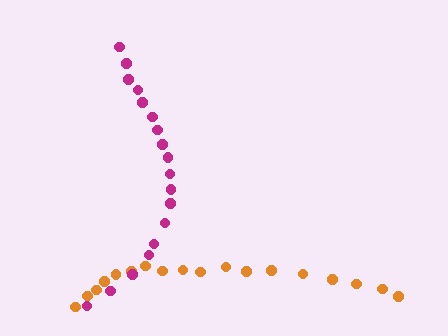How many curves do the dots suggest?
There are 2 distinct paths.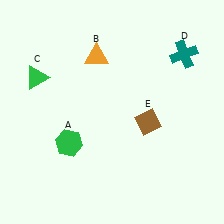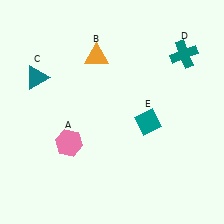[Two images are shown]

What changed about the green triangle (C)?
In Image 1, C is green. In Image 2, it changed to teal.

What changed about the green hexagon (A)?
In Image 1, A is green. In Image 2, it changed to pink.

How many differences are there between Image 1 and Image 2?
There are 3 differences between the two images.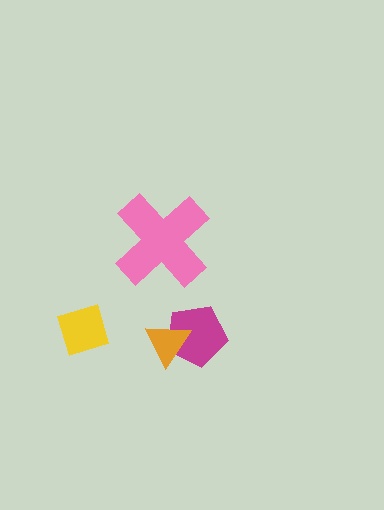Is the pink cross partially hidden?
No, no other shape covers it.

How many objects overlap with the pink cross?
0 objects overlap with the pink cross.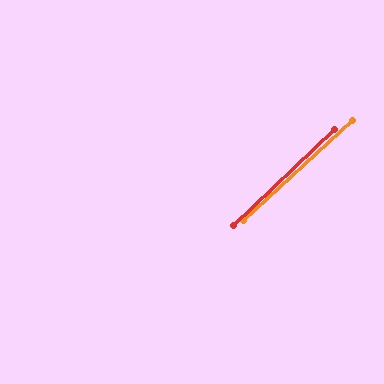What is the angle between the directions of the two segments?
Approximately 1 degree.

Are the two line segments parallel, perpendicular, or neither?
Parallel — their directions differ by only 1.0°.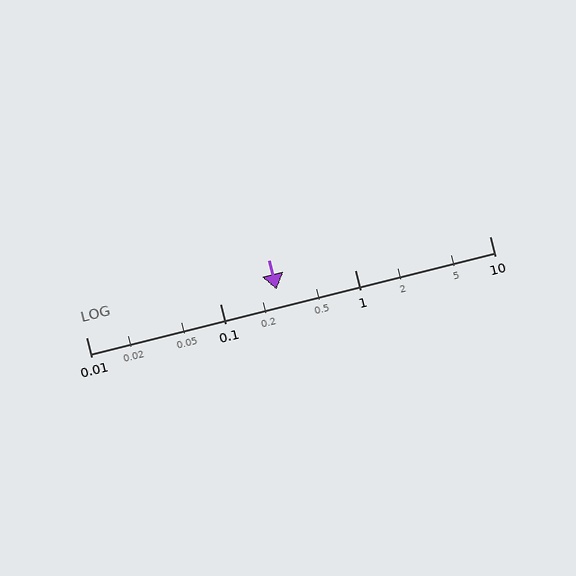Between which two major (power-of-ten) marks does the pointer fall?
The pointer is between 0.1 and 1.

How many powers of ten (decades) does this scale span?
The scale spans 3 decades, from 0.01 to 10.